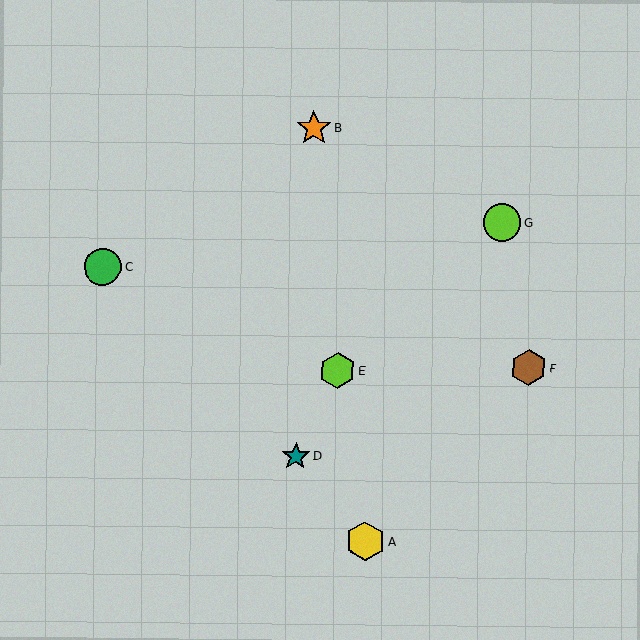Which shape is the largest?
The yellow hexagon (labeled A) is the largest.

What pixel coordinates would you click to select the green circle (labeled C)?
Click at (103, 267) to select the green circle C.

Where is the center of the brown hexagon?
The center of the brown hexagon is at (529, 368).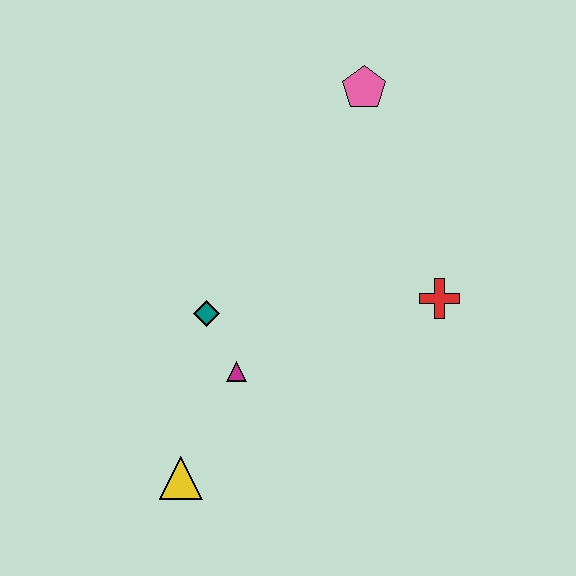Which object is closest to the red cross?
The magenta triangle is closest to the red cross.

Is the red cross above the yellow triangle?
Yes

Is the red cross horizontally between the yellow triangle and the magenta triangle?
No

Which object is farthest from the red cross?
The yellow triangle is farthest from the red cross.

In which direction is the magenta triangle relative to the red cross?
The magenta triangle is to the left of the red cross.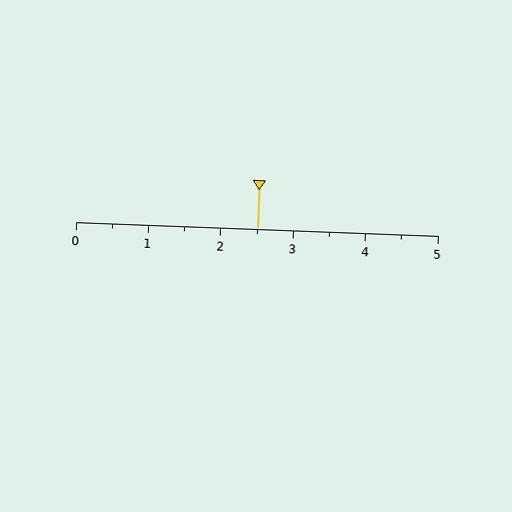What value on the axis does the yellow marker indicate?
The marker indicates approximately 2.5.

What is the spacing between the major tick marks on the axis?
The major ticks are spaced 1 apart.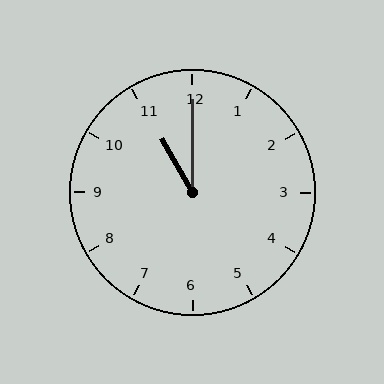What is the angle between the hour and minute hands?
Approximately 30 degrees.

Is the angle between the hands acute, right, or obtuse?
It is acute.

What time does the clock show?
11:00.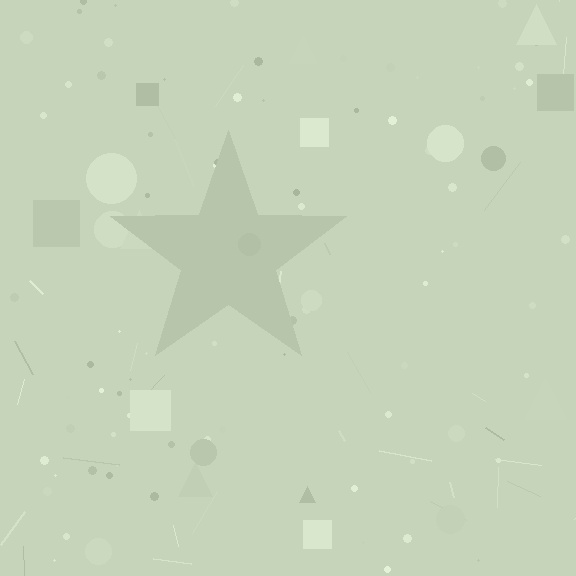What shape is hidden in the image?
A star is hidden in the image.